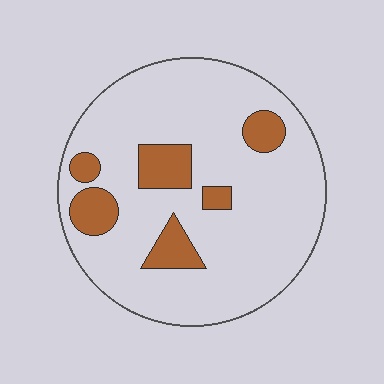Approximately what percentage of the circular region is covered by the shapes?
Approximately 15%.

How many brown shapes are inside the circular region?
6.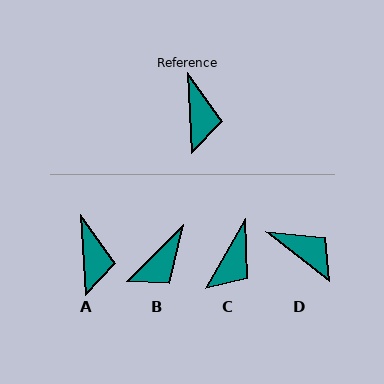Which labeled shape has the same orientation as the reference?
A.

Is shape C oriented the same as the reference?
No, it is off by about 33 degrees.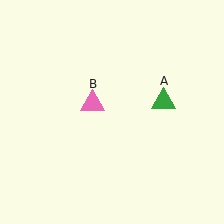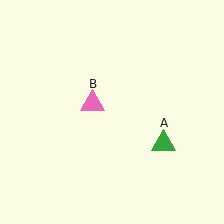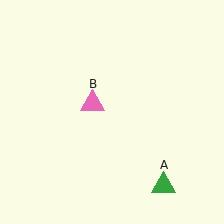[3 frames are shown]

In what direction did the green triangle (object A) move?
The green triangle (object A) moved down.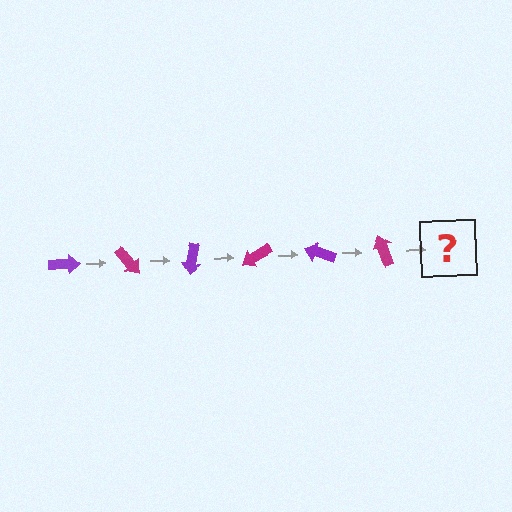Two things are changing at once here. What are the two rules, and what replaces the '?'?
The two rules are that it rotates 50 degrees each step and the color cycles through purple and magenta. The '?' should be a purple arrow, rotated 300 degrees from the start.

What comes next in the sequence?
The next element should be a purple arrow, rotated 300 degrees from the start.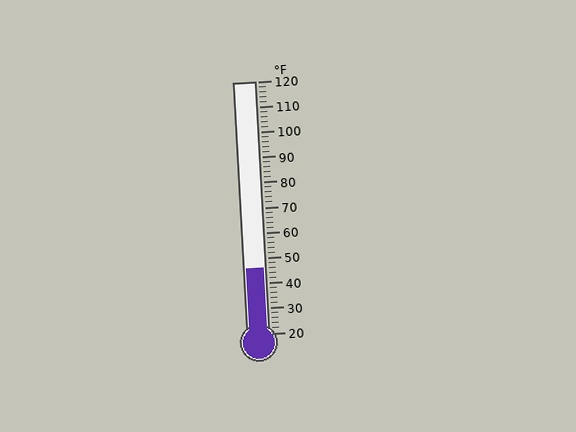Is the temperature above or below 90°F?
The temperature is below 90°F.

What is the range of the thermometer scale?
The thermometer scale ranges from 20°F to 120°F.